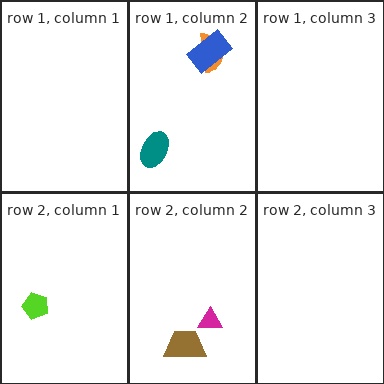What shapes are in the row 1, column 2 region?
The teal ellipse, the orange semicircle, the blue rectangle.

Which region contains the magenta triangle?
The row 2, column 2 region.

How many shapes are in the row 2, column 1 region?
1.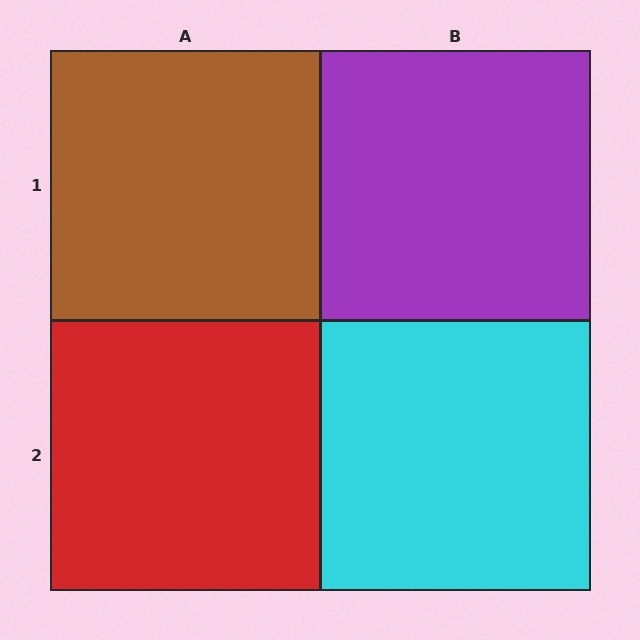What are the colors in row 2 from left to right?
Red, cyan.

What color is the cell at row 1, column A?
Brown.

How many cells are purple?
1 cell is purple.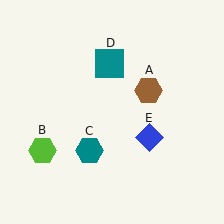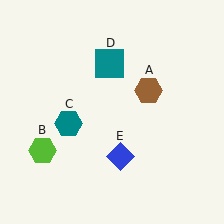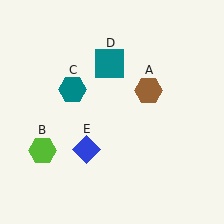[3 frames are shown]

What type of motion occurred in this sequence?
The teal hexagon (object C), blue diamond (object E) rotated clockwise around the center of the scene.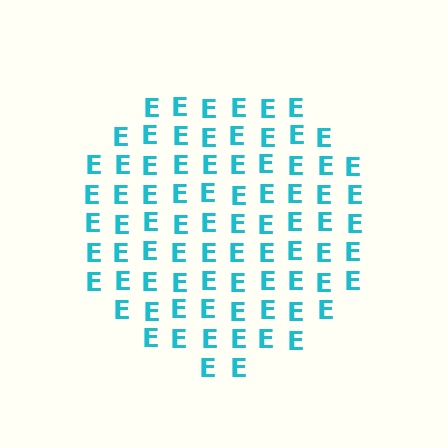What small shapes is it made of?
It is made of small letter E's.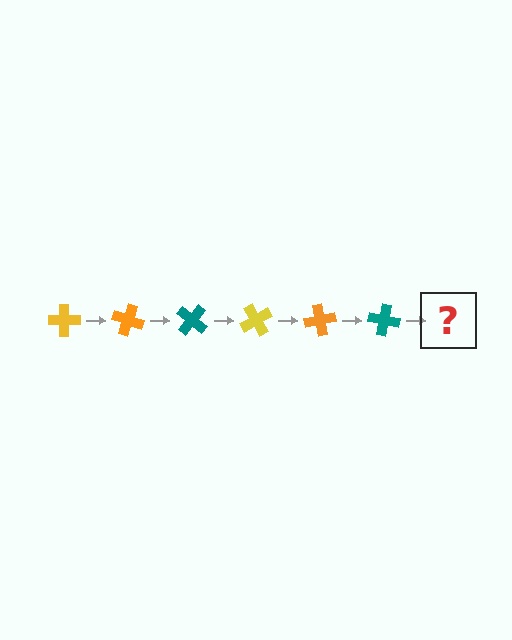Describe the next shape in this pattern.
It should be a yellow cross, rotated 120 degrees from the start.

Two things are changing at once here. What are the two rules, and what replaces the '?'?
The two rules are that it rotates 20 degrees each step and the color cycles through yellow, orange, and teal. The '?' should be a yellow cross, rotated 120 degrees from the start.